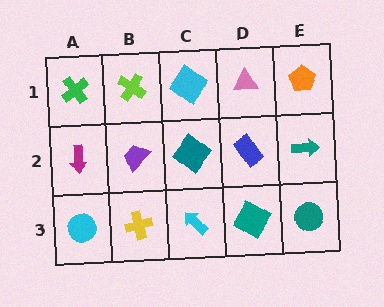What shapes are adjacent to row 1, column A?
A magenta arrow (row 2, column A), a lime cross (row 1, column B).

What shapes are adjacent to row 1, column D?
A blue rectangle (row 2, column D), a cyan diamond (row 1, column C), an orange pentagon (row 1, column E).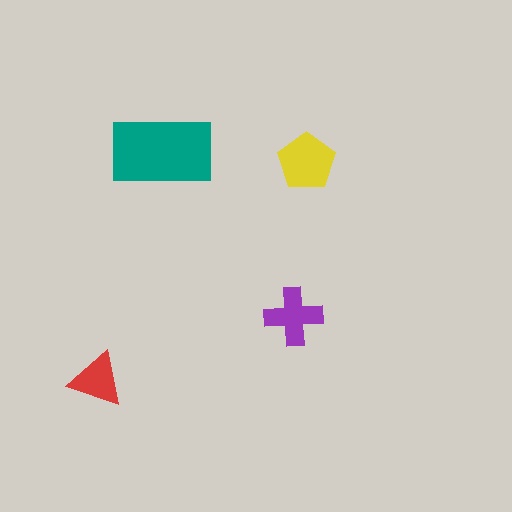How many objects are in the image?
There are 4 objects in the image.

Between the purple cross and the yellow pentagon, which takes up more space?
The yellow pentagon.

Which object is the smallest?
The red triangle.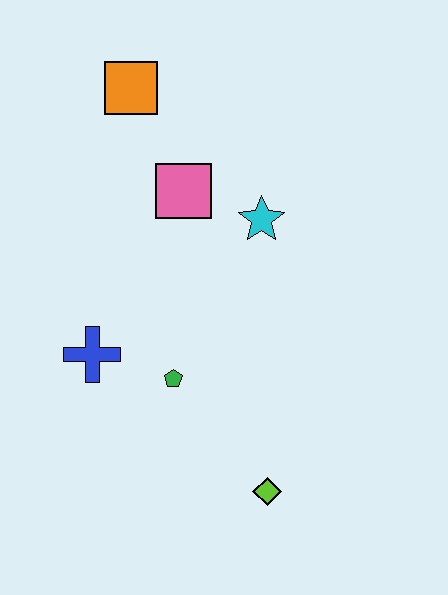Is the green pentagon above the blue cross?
No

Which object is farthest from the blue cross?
The orange square is farthest from the blue cross.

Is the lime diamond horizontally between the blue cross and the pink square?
No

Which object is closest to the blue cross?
The green pentagon is closest to the blue cross.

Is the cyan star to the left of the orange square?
No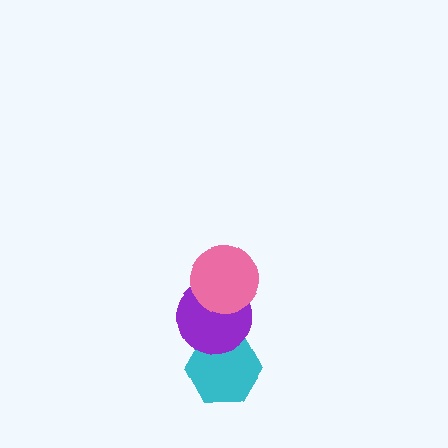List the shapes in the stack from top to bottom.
From top to bottom: the pink circle, the purple circle, the cyan hexagon.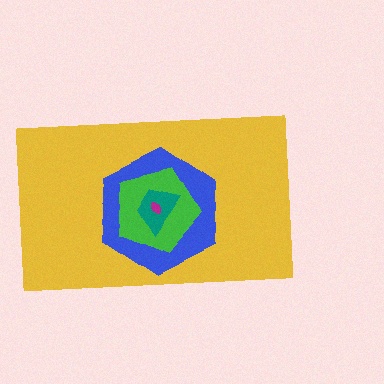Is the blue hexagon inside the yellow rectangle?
Yes.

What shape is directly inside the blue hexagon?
The green pentagon.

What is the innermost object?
The magenta ellipse.